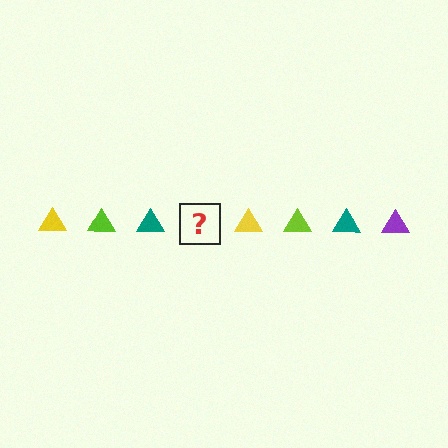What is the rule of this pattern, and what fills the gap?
The rule is that the pattern cycles through yellow, lime, teal, purple triangles. The gap should be filled with a purple triangle.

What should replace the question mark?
The question mark should be replaced with a purple triangle.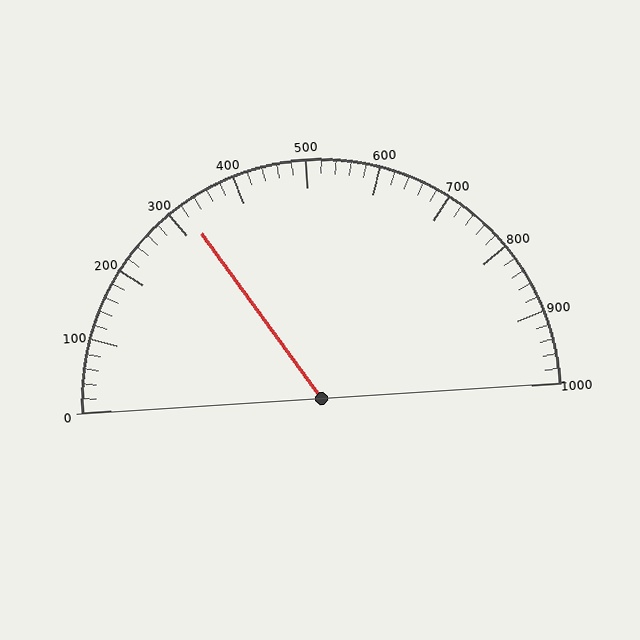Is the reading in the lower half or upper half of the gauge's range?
The reading is in the lower half of the range (0 to 1000).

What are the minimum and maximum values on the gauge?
The gauge ranges from 0 to 1000.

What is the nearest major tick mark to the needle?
The nearest major tick mark is 300.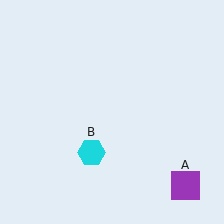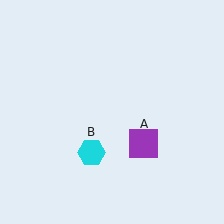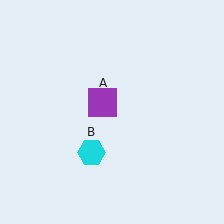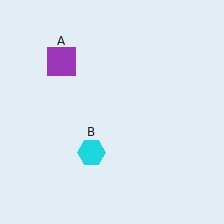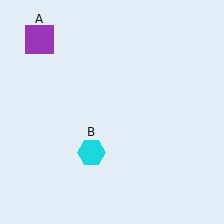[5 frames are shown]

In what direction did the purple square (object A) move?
The purple square (object A) moved up and to the left.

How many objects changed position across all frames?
1 object changed position: purple square (object A).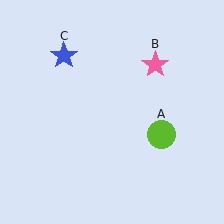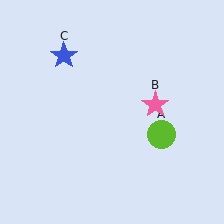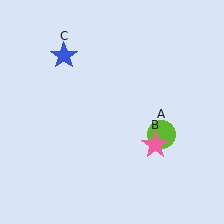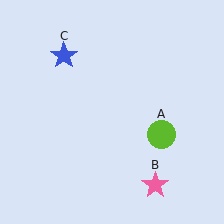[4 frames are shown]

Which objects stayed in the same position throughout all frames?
Lime circle (object A) and blue star (object C) remained stationary.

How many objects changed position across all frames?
1 object changed position: pink star (object B).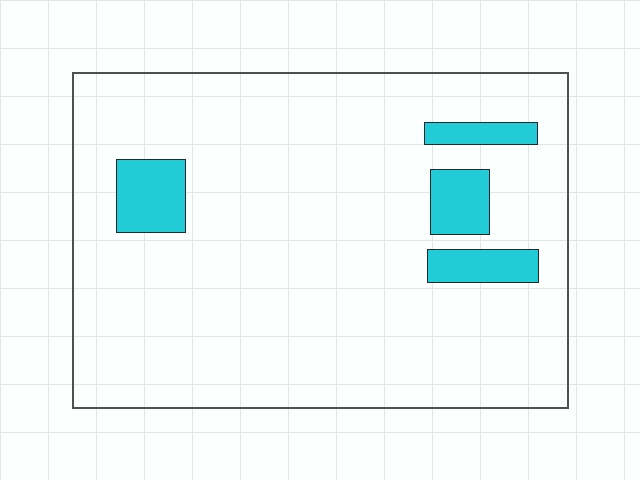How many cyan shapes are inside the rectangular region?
4.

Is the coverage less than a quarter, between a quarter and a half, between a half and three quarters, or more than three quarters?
Less than a quarter.